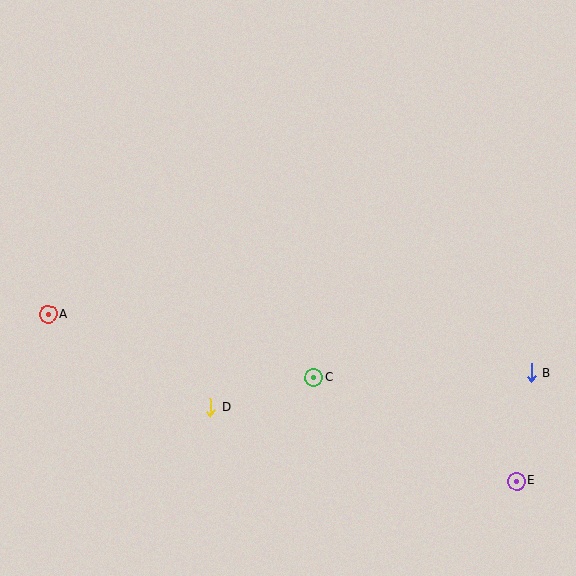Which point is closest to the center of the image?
Point C at (313, 377) is closest to the center.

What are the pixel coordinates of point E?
Point E is at (516, 481).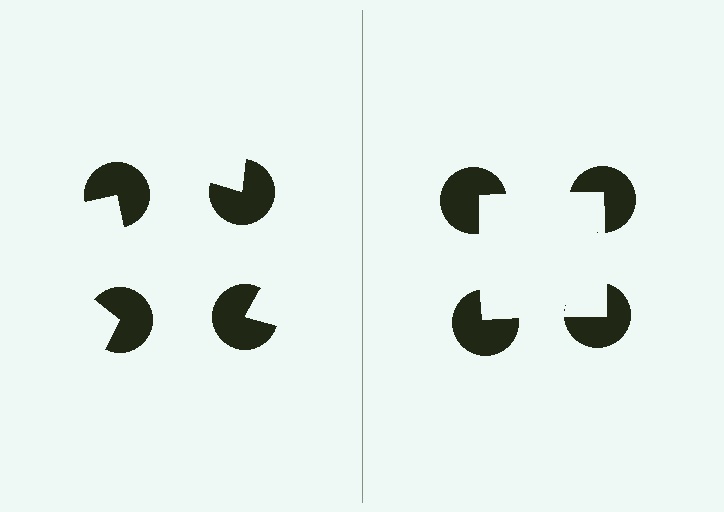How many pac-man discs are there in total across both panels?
8 — 4 on each side.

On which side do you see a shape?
An illusory square appears on the right side. On the left side the wedge cuts are rotated, so no coherent shape forms.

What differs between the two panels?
The pac-man discs are positioned identically on both sides; only the wedge orientations differ. On the right they align to a square; on the left they are misaligned.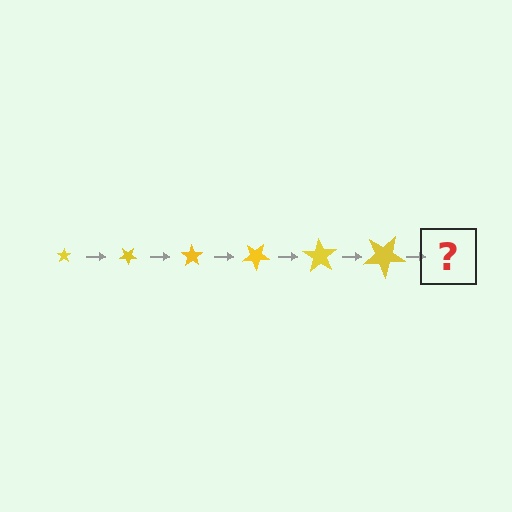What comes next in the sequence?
The next element should be a star, larger than the previous one and rotated 210 degrees from the start.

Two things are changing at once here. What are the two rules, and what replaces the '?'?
The two rules are that the star grows larger each step and it rotates 35 degrees each step. The '?' should be a star, larger than the previous one and rotated 210 degrees from the start.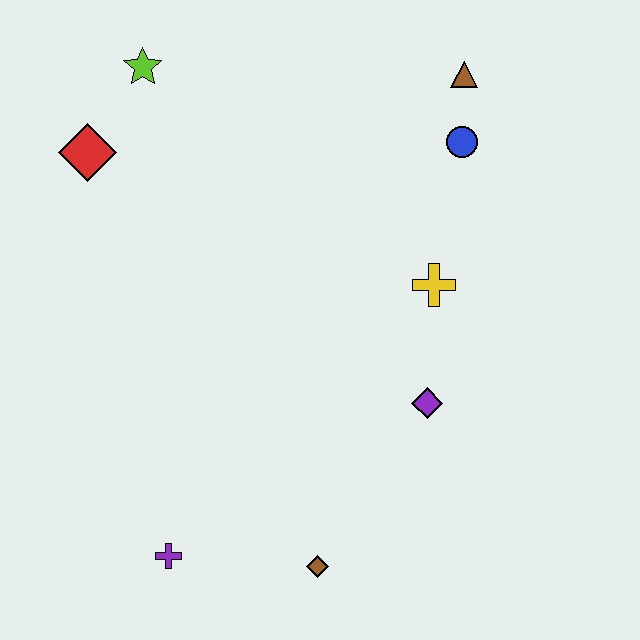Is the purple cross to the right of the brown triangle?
No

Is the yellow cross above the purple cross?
Yes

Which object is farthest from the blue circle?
The purple cross is farthest from the blue circle.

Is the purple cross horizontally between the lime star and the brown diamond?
Yes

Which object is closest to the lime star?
The red diamond is closest to the lime star.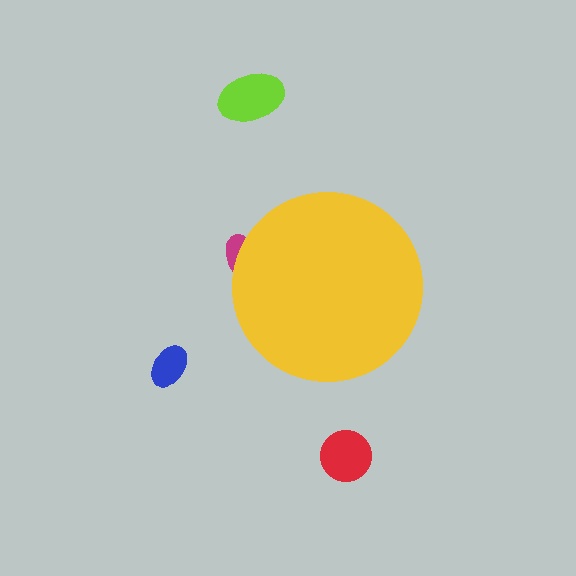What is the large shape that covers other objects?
A yellow circle.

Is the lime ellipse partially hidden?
No, the lime ellipse is fully visible.